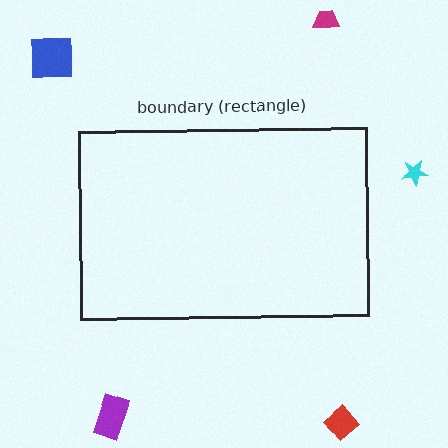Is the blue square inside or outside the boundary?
Outside.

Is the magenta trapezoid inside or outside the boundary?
Outside.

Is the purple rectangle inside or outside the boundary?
Outside.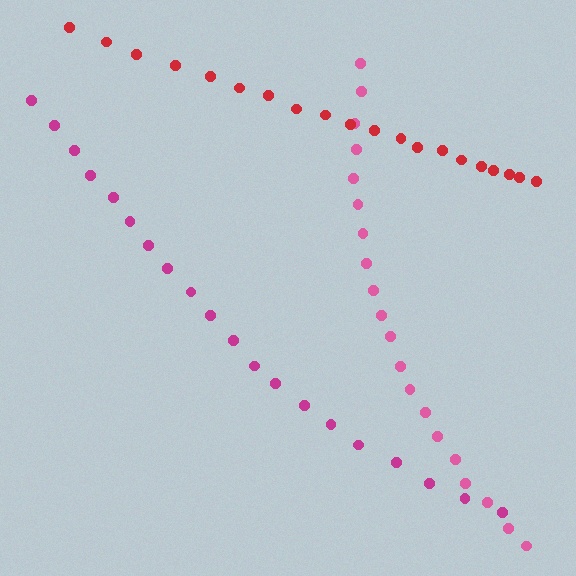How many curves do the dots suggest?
There are 3 distinct paths.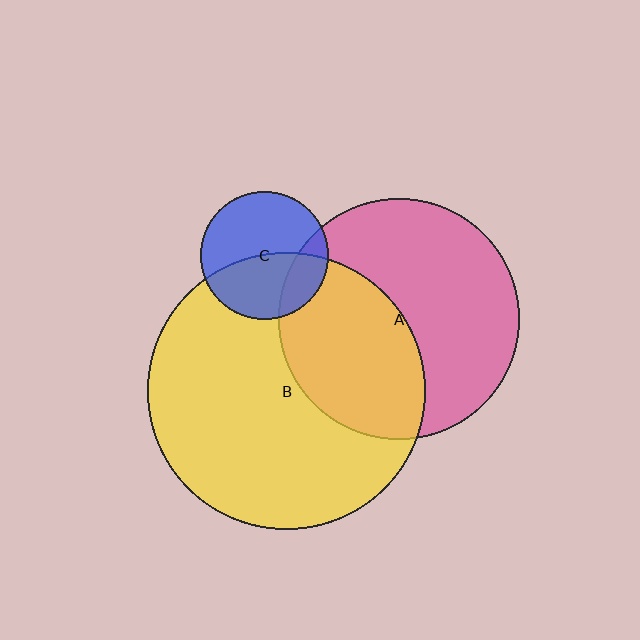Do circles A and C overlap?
Yes.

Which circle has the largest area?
Circle B (yellow).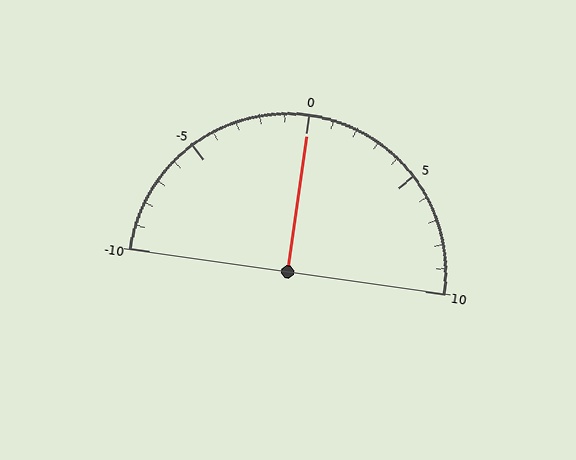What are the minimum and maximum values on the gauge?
The gauge ranges from -10 to 10.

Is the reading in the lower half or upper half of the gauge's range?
The reading is in the upper half of the range (-10 to 10).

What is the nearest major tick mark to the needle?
The nearest major tick mark is 0.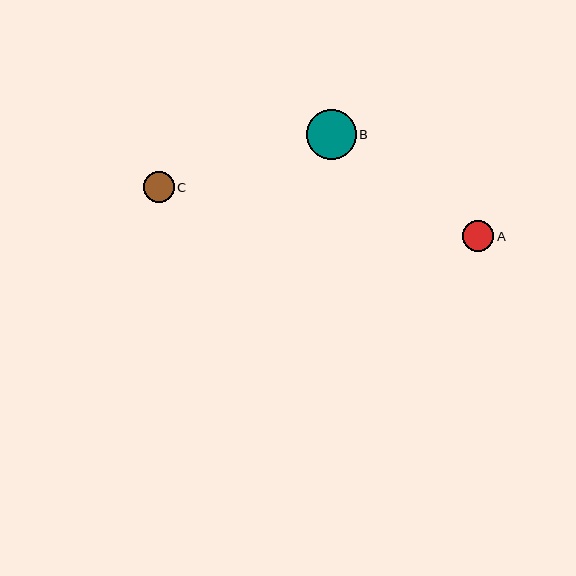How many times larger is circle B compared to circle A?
Circle B is approximately 1.6 times the size of circle A.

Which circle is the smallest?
Circle C is the smallest with a size of approximately 31 pixels.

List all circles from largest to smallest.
From largest to smallest: B, A, C.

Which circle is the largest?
Circle B is the largest with a size of approximately 50 pixels.